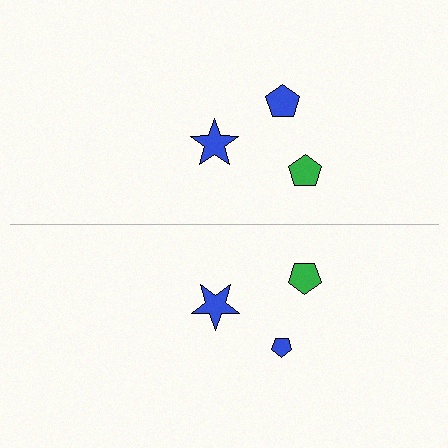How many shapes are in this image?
There are 6 shapes in this image.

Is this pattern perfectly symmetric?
No, the pattern is not perfectly symmetric. The blue pentagon on the bottom side has a different size than its mirror counterpart.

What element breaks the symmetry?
The blue pentagon on the bottom side has a different size than its mirror counterpart.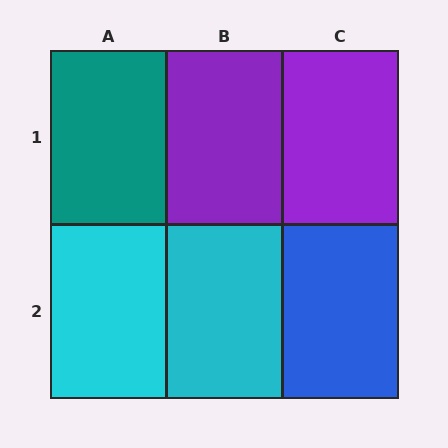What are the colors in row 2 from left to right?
Cyan, cyan, blue.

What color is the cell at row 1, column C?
Purple.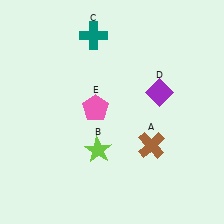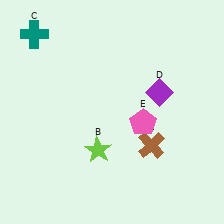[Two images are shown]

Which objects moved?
The objects that moved are: the teal cross (C), the pink pentagon (E).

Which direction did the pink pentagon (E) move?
The pink pentagon (E) moved right.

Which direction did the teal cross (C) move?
The teal cross (C) moved left.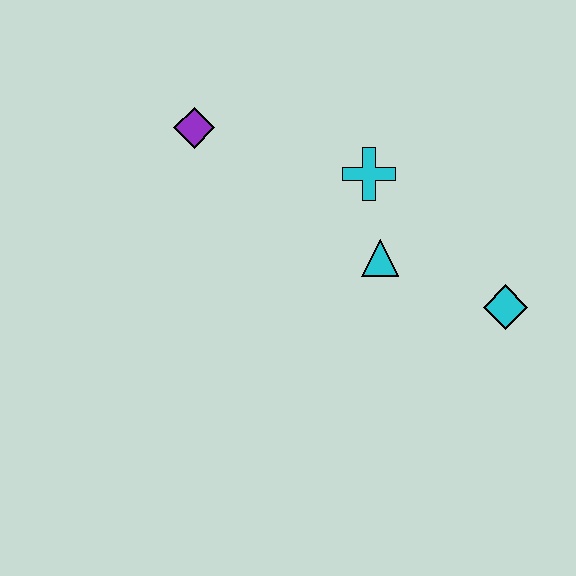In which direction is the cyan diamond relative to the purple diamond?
The cyan diamond is to the right of the purple diamond.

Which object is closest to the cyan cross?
The cyan triangle is closest to the cyan cross.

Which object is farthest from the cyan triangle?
The purple diamond is farthest from the cyan triangle.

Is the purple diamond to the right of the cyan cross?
No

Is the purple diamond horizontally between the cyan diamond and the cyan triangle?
No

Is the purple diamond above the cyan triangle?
Yes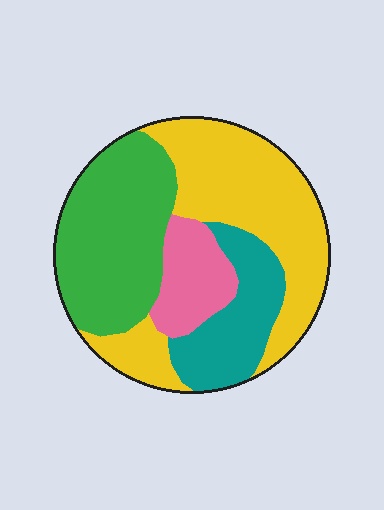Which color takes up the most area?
Yellow, at roughly 40%.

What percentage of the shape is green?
Green takes up about one third (1/3) of the shape.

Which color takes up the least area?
Pink, at roughly 10%.